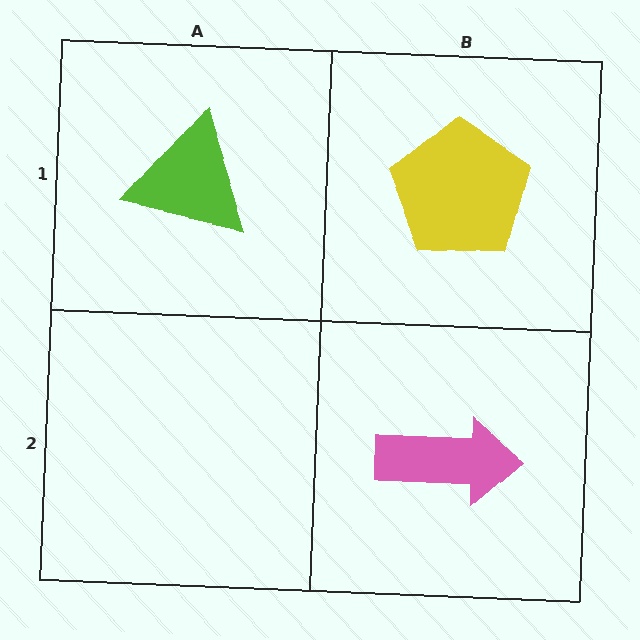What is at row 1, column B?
A yellow pentagon.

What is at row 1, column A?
A lime triangle.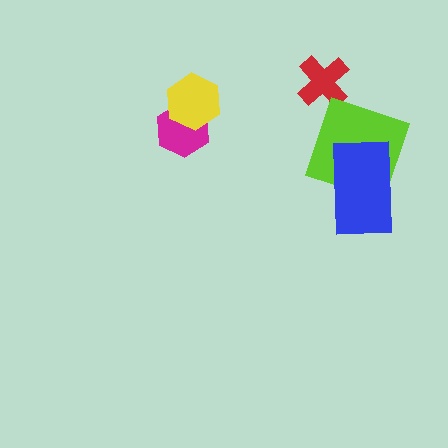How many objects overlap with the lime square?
1 object overlaps with the lime square.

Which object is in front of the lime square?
The blue rectangle is in front of the lime square.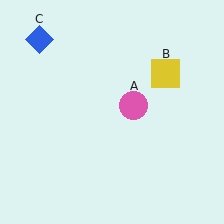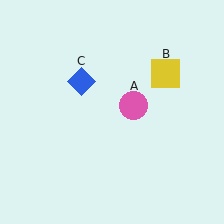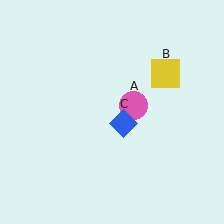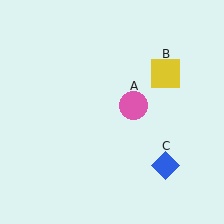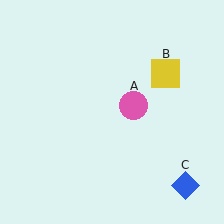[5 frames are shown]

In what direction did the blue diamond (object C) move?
The blue diamond (object C) moved down and to the right.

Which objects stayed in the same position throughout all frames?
Pink circle (object A) and yellow square (object B) remained stationary.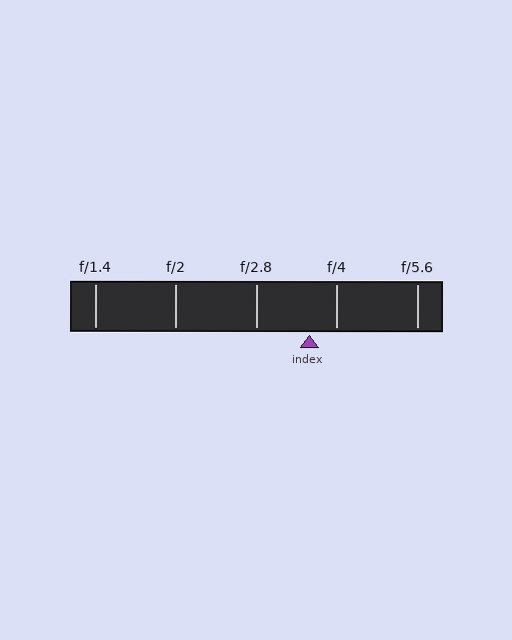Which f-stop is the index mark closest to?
The index mark is closest to f/4.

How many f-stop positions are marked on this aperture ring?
There are 5 f-stop positions marked.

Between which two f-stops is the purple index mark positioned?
The index mark is between f/2.8 and f/4.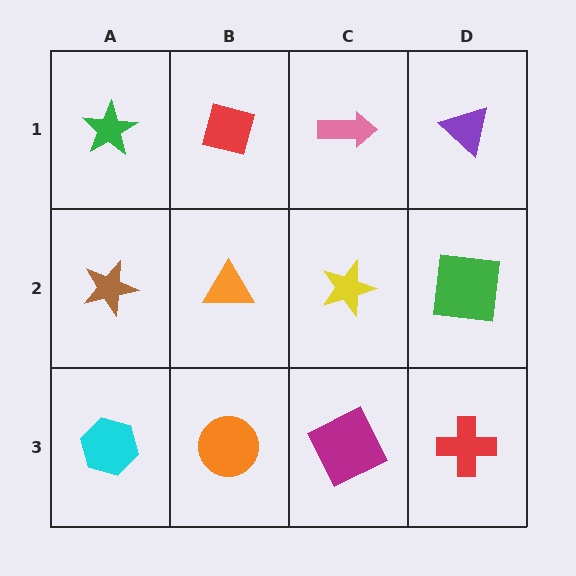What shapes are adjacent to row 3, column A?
A brown star (row 2, column A), an orange circle (row 3, column B).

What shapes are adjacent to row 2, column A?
A green star (row 1, column A), a cyan hexagon (row 3, column A), an orange triangle (row 2, column B).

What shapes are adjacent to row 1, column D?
A green square (row 2, column D), a pink arrow (row 1, column C).